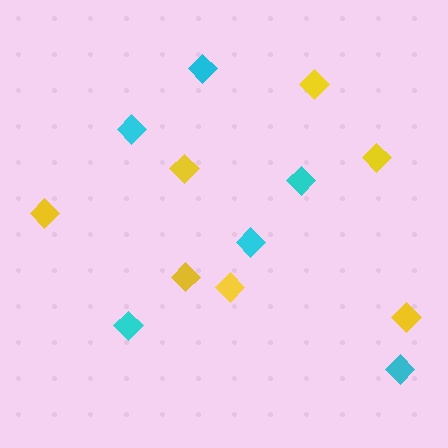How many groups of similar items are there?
There are 2 groups: one group of yellow diamonds (7) and one group of cyan diamonds (6).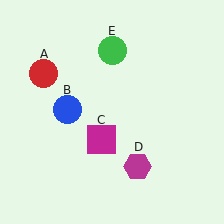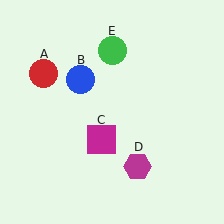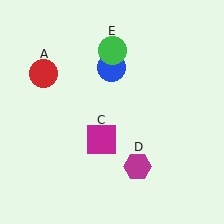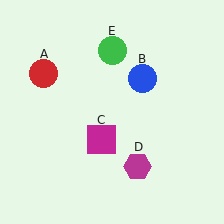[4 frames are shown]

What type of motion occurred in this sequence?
The blue circle (object B) rotated clockwise around the center of the scene.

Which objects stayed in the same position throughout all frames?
Red circle (object A) and magenta square (object C) and magenta hexagon (object D) and green circle (object E) remained stationary.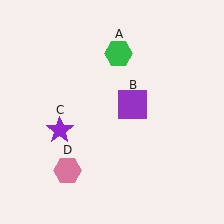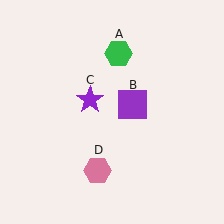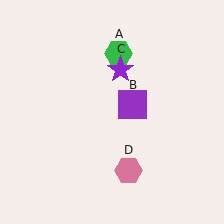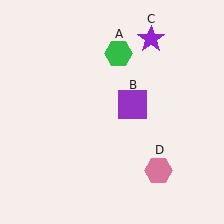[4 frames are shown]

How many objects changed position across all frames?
2 objects changed position: purple star (object C), pink hexagon (object D).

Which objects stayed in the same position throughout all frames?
Green hexagon (object A) and purple square (object B) remained stationary.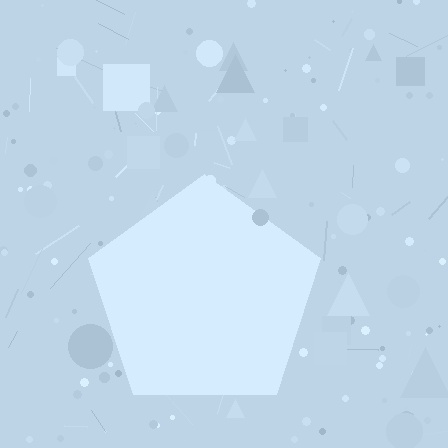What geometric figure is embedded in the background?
A pentagon is embedded in the background.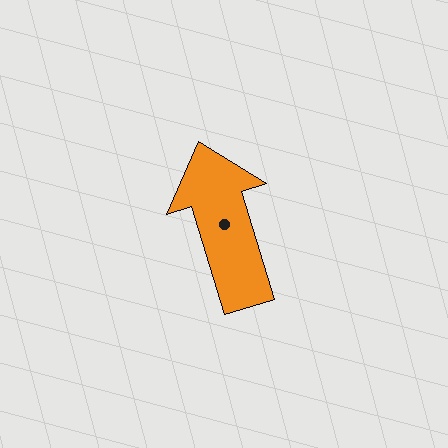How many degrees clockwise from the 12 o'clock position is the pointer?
Approximately 343 degrees.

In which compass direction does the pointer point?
North.